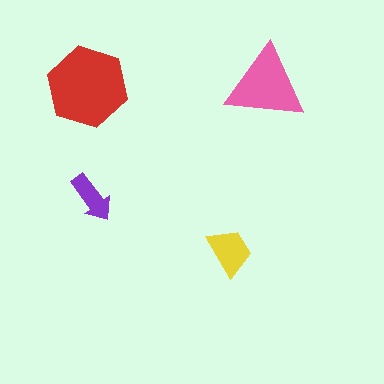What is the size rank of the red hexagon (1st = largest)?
1st.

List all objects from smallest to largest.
The purple arrow, the yellow trapezoid, the pink triangle, the red hexagon.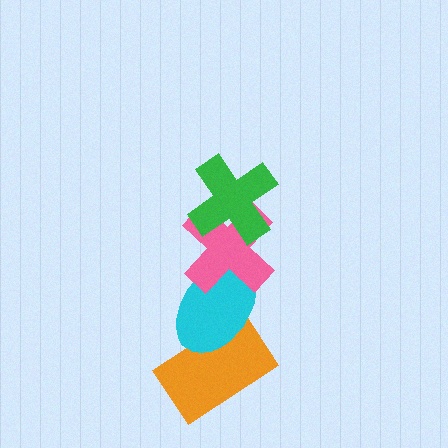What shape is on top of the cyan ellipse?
The pink cross is on top of the cyan ellipse.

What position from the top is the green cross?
The green cross is 1st from the top.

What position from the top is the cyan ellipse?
The cyan ellipse is 3rd from the top.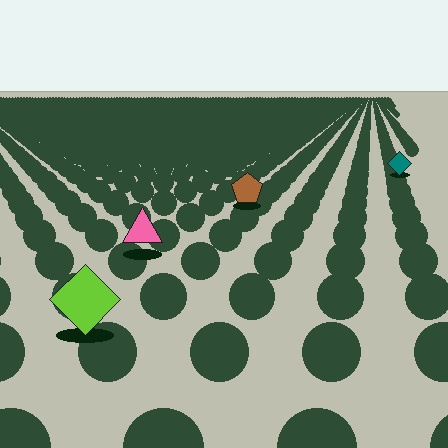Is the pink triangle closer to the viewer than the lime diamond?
No. The lime diamond is closer — you can tell from the texture gradient: the ground texture is coarser near it.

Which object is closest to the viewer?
The lime diamond is closest. The texture marks near it are larger and more spread out.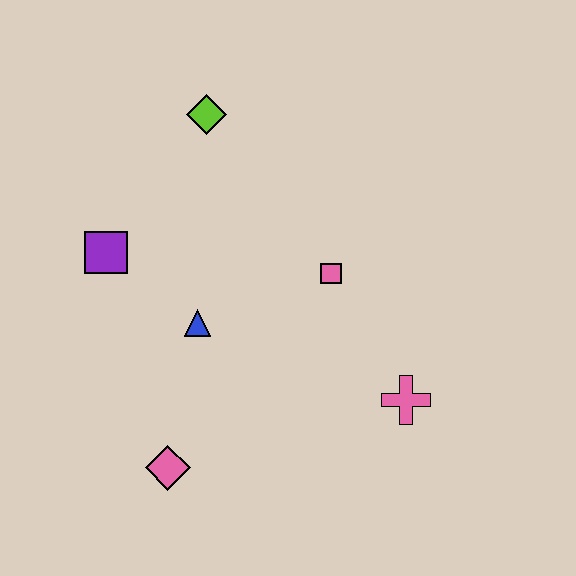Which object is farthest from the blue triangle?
The pink cross is farthest from the blue triangle.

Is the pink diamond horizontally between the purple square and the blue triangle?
Yes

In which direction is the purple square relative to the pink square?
The purple square is to the left of the pink square.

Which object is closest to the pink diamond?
The blue triangle is closest to the pink diamond.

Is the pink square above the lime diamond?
No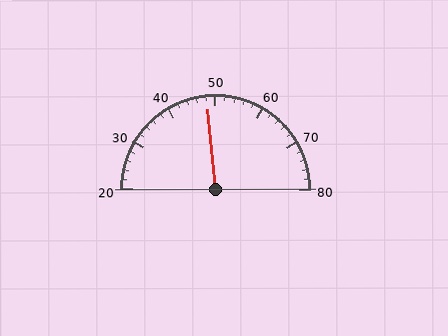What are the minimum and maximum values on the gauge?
The gauge ranges from 20 to 80.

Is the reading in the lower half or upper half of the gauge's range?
The reading is in the lower half of the range (20 to 80).